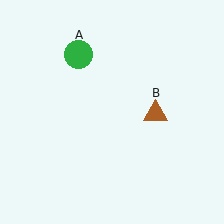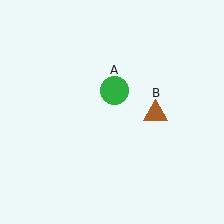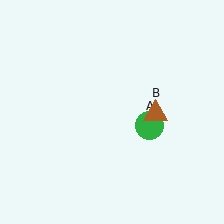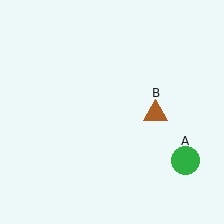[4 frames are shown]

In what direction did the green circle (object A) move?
The green circle (object A) moved down and to the right.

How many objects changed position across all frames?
1 object changed position: green circle (object A).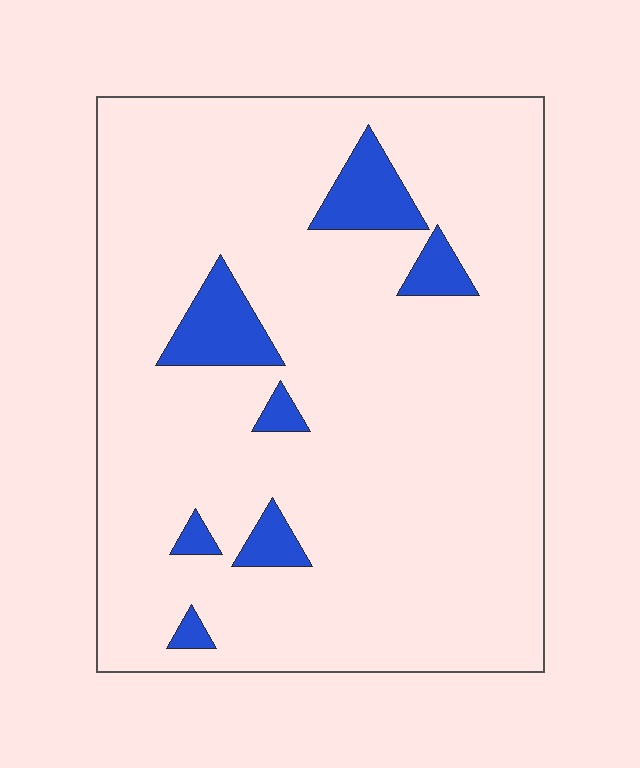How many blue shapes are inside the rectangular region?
7.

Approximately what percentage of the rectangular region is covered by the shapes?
Approximately 10%.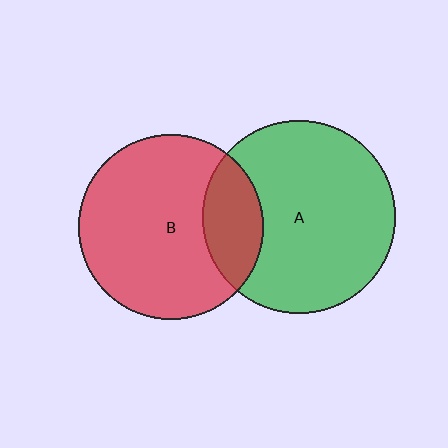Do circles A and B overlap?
Yes.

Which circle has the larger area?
Circle A (green).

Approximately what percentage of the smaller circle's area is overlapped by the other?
Approximately 20%.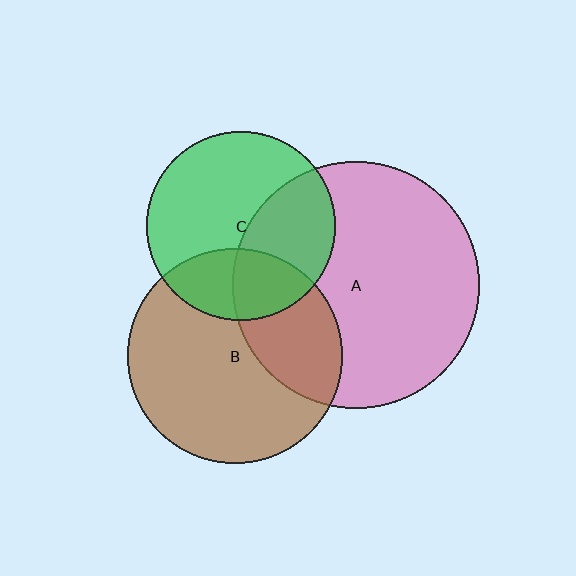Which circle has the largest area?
Circle A (pink).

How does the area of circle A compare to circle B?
Approximately 1.3 times.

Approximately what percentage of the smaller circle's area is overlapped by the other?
Approximately 40%.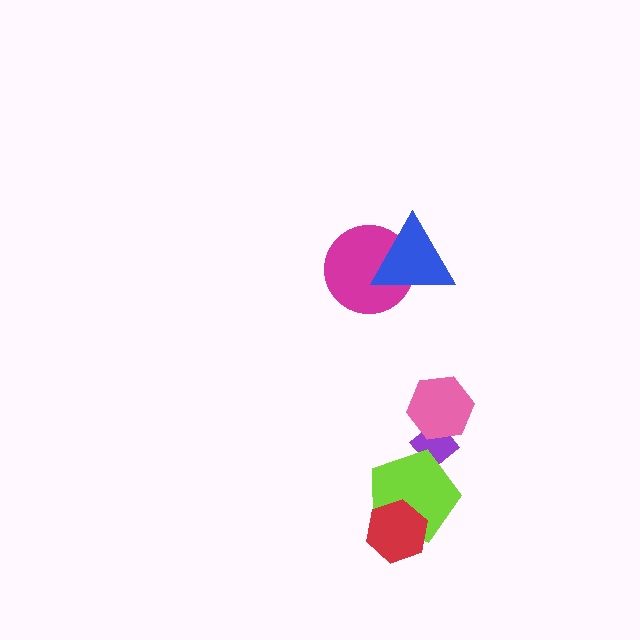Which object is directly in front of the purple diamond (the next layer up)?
The pink hexagon is directly in front of the purple diamond.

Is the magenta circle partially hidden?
Yes, it is partially covered by another shape.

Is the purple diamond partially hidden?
Yes, it is partially covered by another shape.